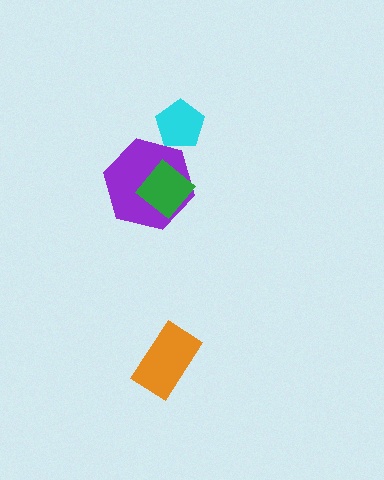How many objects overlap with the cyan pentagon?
0 objects overlap with the cyan pentagon.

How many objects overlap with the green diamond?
1 object overlaps with the green diamond.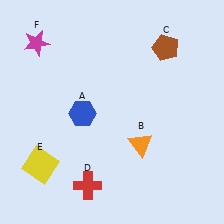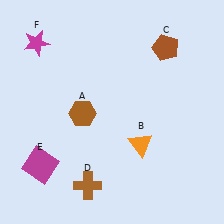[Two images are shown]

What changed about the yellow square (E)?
In Image 1, E is yellow. In Image 2, it changed to magenta.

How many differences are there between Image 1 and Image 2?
There are 3 differences between the two images.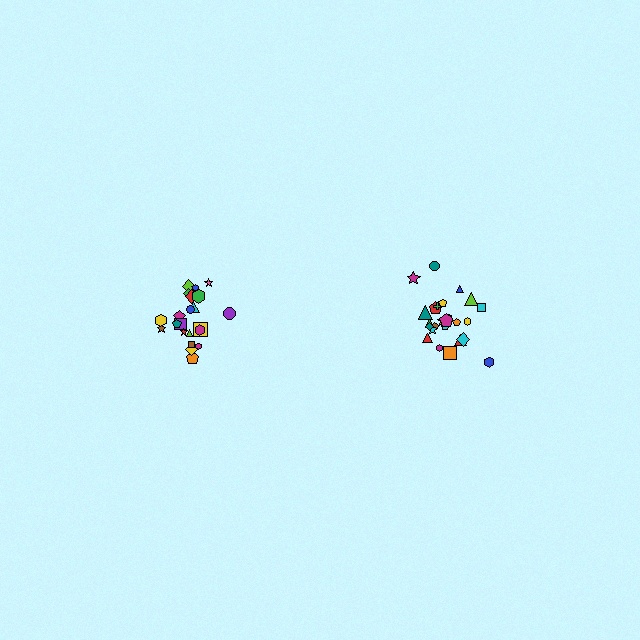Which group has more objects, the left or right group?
The right group.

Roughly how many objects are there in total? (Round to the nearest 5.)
Roughly 45 objects in total.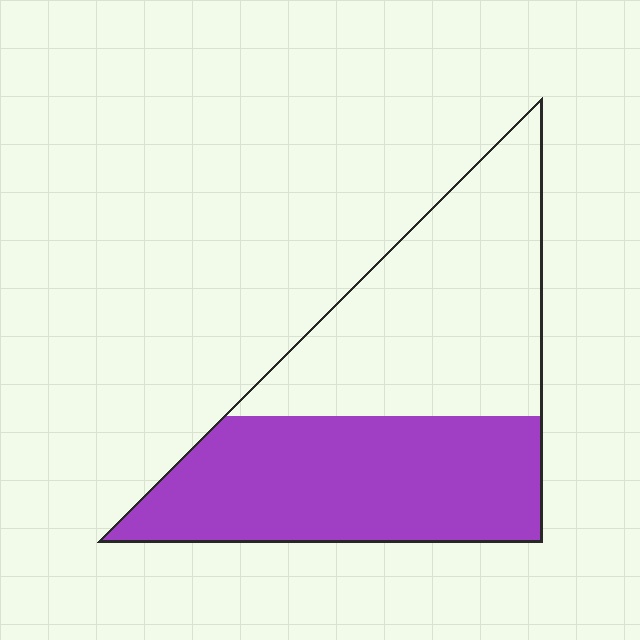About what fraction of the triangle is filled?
About one half (1/2).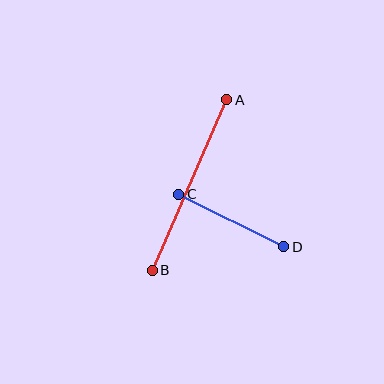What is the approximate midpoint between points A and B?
The midpoint is at approximately (189, 185) pixels.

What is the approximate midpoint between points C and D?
The midpoint is at approximately (231, 220) pixels.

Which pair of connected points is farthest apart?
Points A and B are farthest apart.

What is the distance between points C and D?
The distance is approximately 117 pixels.